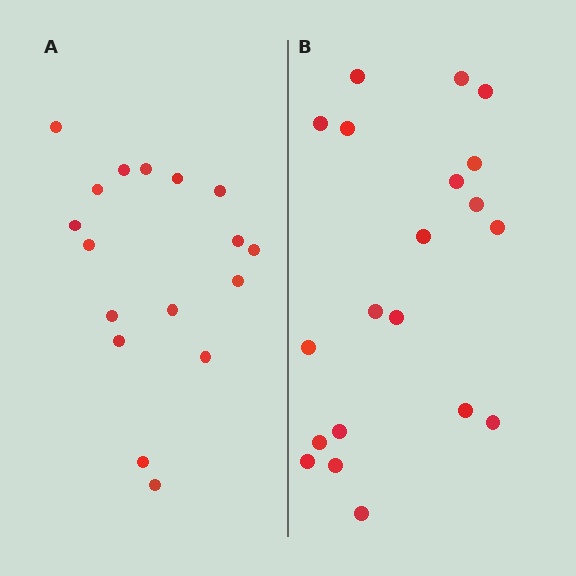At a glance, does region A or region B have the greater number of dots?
Region B (the right region) has more dots.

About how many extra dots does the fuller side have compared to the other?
Region B has just a few more — roughly 2 or 3 more dots than region A.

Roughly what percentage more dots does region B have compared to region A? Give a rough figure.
About 20% more.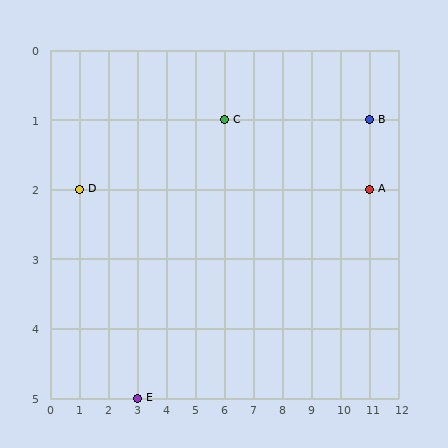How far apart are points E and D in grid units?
Points E and D are 2 columns and 3 rows apart (about 3.6 grid units diagonally).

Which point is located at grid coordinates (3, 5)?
Point E is at (3, 5).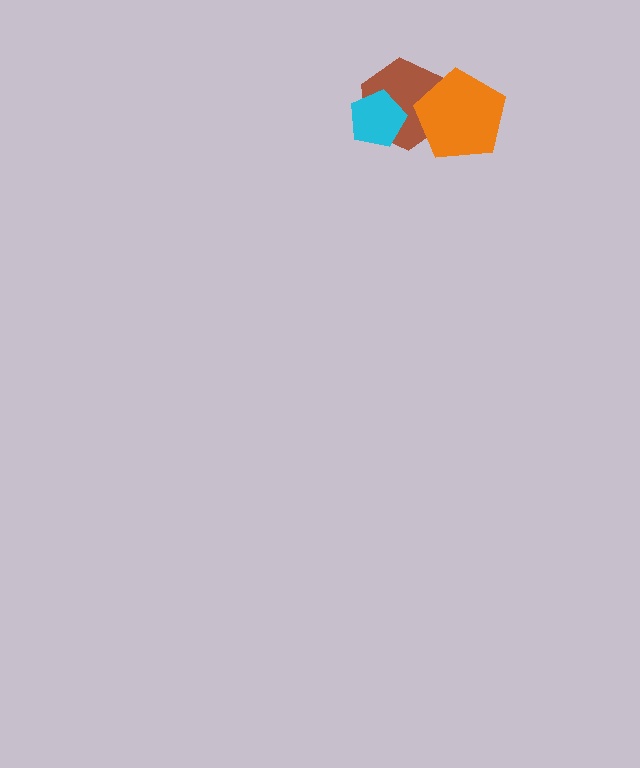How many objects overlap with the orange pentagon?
1 object overlaps with the orange pentagon.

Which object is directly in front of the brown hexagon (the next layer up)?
The orange pentagon is directly in front of the brown hexagon.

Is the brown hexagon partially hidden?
Yes, it is partially covered by another shape.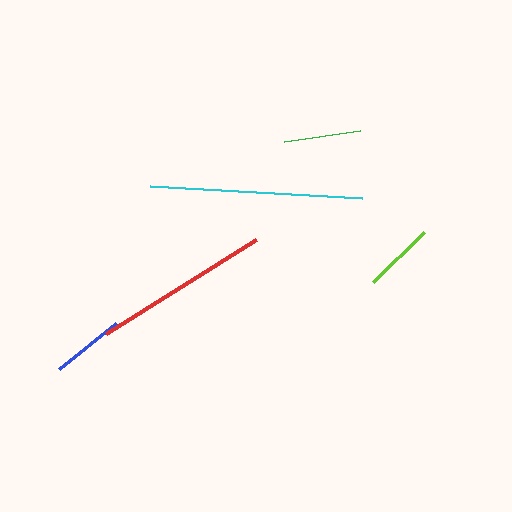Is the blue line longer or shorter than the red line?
The red line is longer than the blue line.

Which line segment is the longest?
The cyan line is the longest at approximately 213 pixels.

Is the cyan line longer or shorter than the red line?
The cyan line is longer than the red line.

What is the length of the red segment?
The red segment is approximately 177 pixels long.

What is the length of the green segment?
The green segment is approximately 77 pixels long.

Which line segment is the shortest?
The lime line is the shortest at approximately 71 pixels.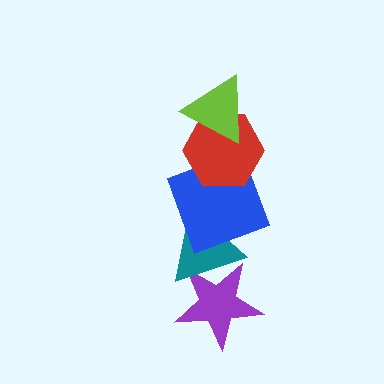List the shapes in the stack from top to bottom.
From top to bottom: the lime triangle, the red hexagon, the blue square, the teal triangle, the purple star.